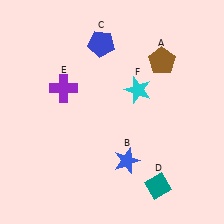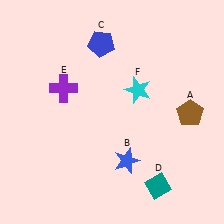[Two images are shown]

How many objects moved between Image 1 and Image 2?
1 object moved between the two images.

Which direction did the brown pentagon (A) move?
The brown pentagon (A) moved down.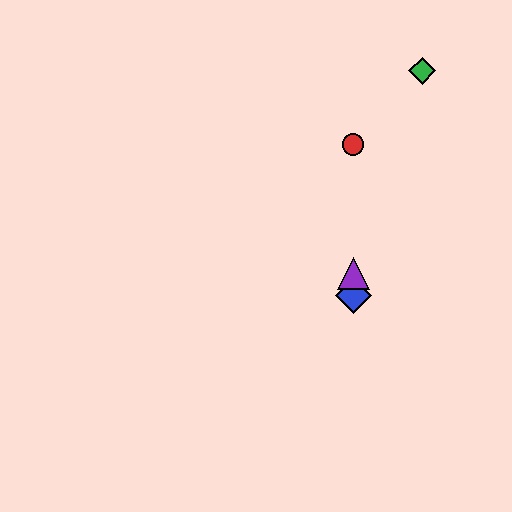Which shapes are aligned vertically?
The red circle, the blue diamond, the yellow triangle, the purple triangle are aligned vertically.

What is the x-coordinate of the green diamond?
The green diamond is at x≈422.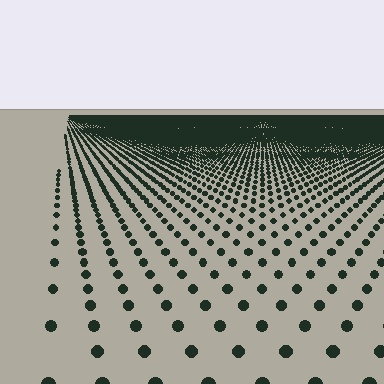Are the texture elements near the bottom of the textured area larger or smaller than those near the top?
Larger. Near the bottom, elements are closer to the viewer and appear at a bigger on-screen size.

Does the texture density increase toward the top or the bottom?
Density increases toward the top.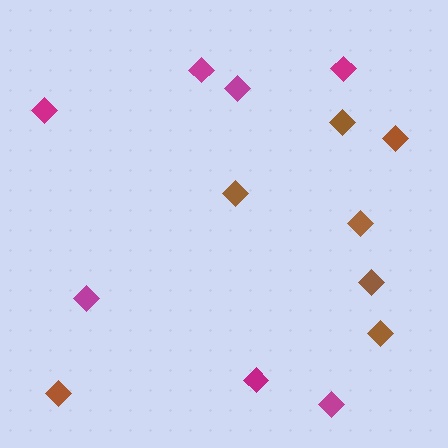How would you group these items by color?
There are 2 groups: one group of magenta diamonds (7) and one group of brown diamonds (7).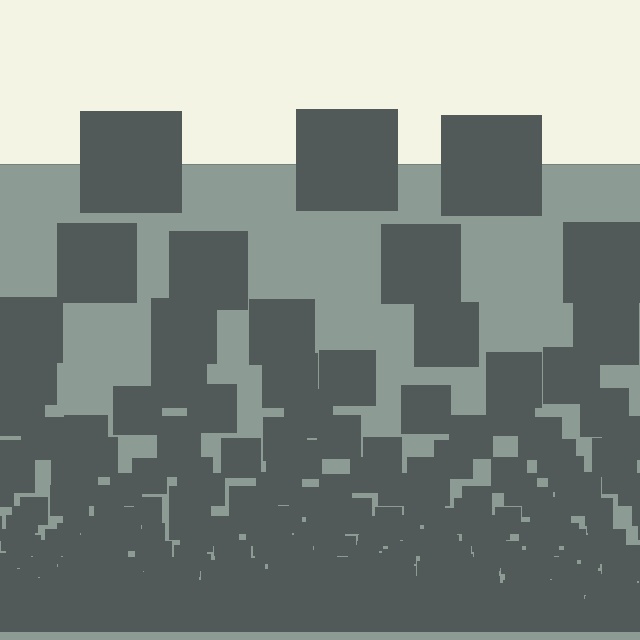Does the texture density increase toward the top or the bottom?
Density increases toward the bottom.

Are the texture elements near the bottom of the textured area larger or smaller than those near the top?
Smaller. The gradient is inverted — elements near the bottom are smaller and denser.